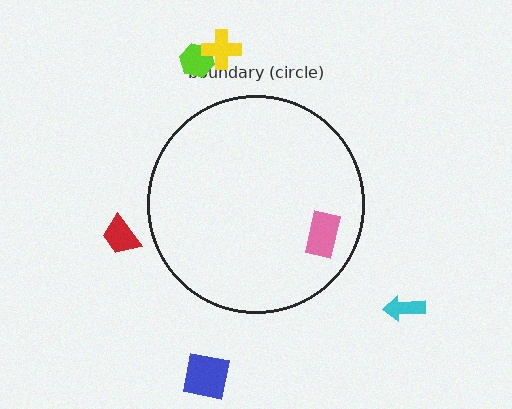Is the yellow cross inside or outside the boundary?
Outside.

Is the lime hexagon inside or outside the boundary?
Outside.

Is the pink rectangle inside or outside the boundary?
Inside.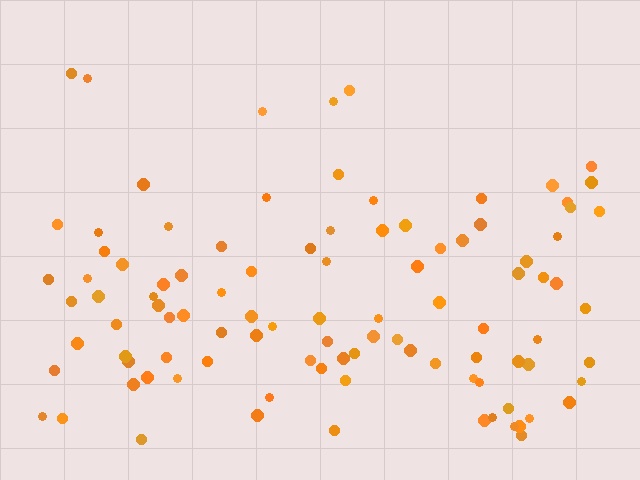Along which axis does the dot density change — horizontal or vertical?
Vertical.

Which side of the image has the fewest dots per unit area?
The top.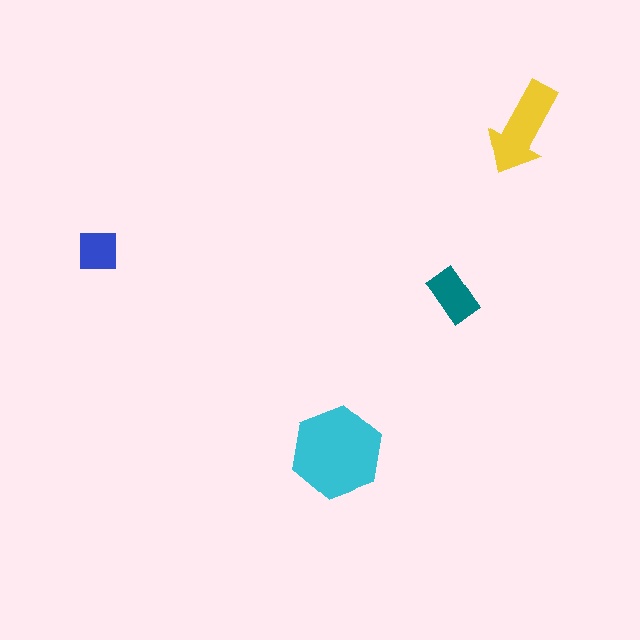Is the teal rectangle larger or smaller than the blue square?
Larger.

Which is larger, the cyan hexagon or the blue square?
The cyan hexagon.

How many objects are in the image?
There are 4 objects in the image.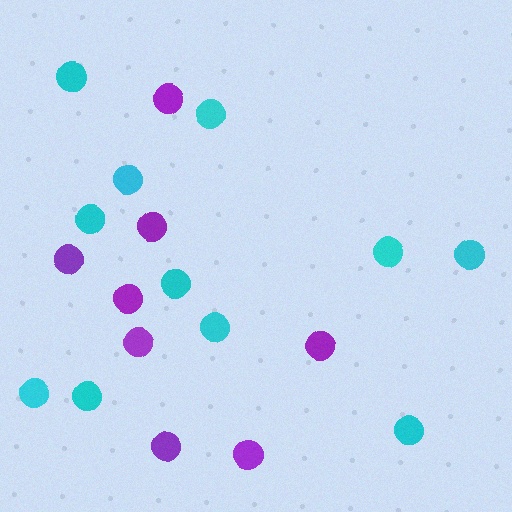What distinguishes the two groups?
There are 2 groups: one group of cyan circles (11) and one group of purple circles (8).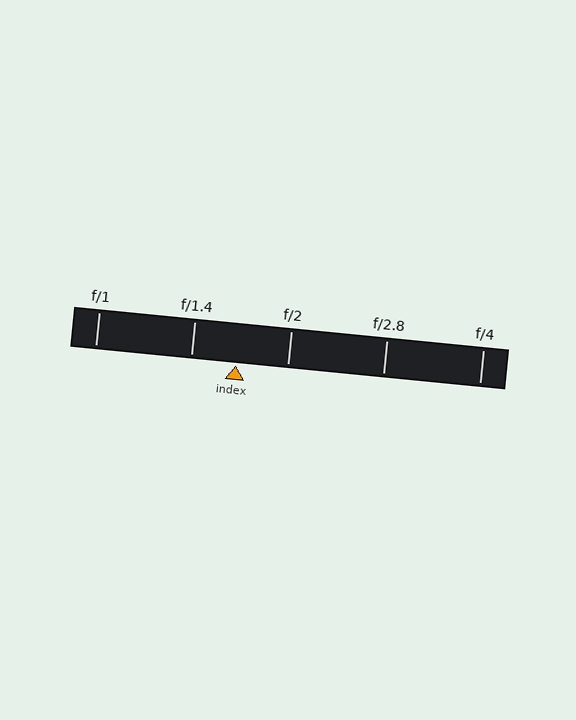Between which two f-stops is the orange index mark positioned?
The index mark is between f/1.4 and f/2.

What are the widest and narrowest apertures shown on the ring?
The widest aperture shown is f/1 and the narrowest is f/4.